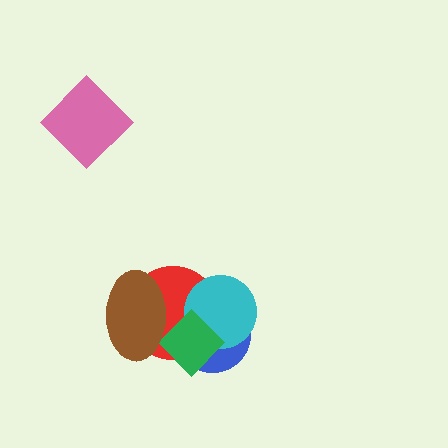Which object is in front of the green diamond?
The brown ellipse is in front of the green diamond.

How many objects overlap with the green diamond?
4 objects overlap with the green diamond.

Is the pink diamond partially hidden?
No, no other shape covers it.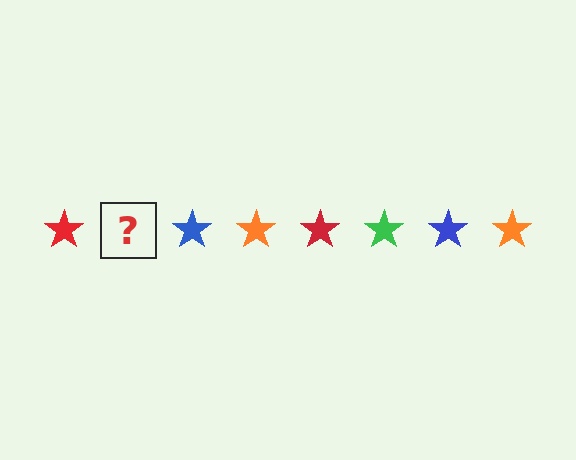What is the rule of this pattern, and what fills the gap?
The rule is that the pattern cycles through red, green, blue, orange stars. The gap should be filled with a green star.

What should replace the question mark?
The question mark should be replaced with a green star.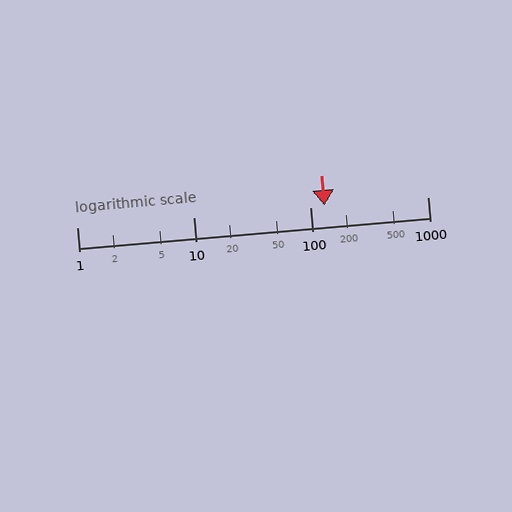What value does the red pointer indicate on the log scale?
The pointer indicates approximately 130.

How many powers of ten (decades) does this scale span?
The scale spans 3 decades, from 1 to 1000.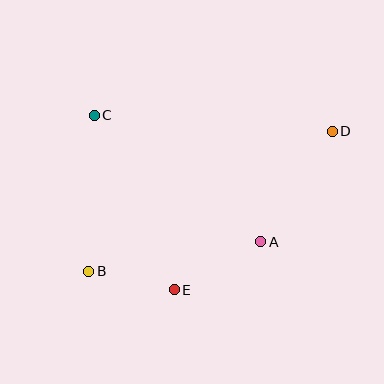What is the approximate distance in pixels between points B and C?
The distance between B and C is approximately 156 pixels.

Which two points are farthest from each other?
Points B and D are farthest from each other.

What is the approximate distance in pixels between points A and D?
The distance between A and D is approximately 131 pixels.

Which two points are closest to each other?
Points B and E are closest to each other.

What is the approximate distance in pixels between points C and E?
The distance between C and E is approximately 192 pixels.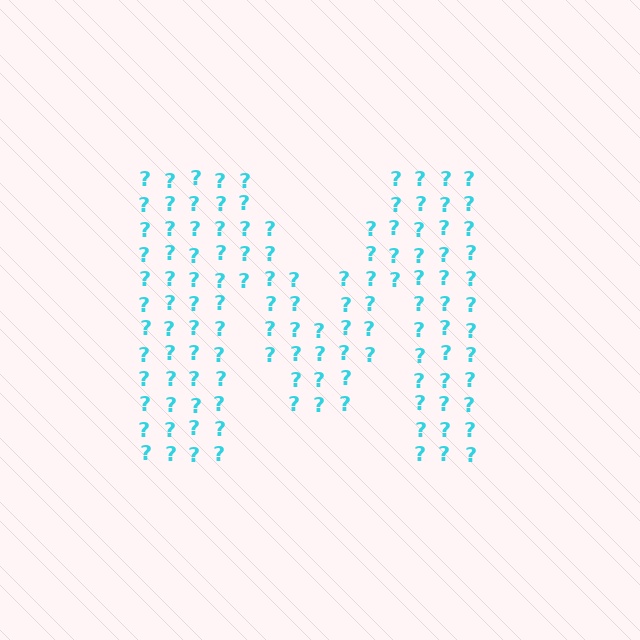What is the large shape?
The large shape is the letter M.